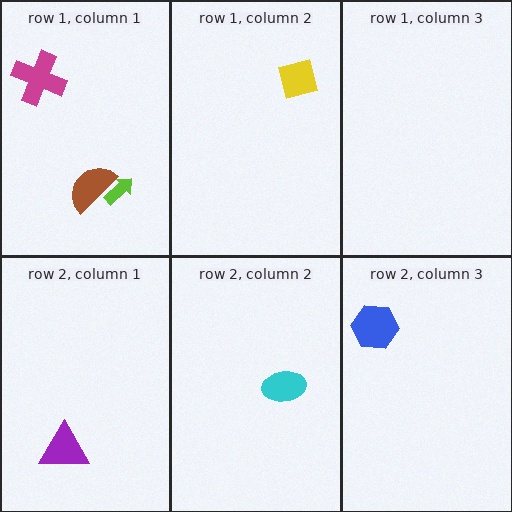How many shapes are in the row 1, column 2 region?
1.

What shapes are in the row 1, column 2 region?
The yellow square.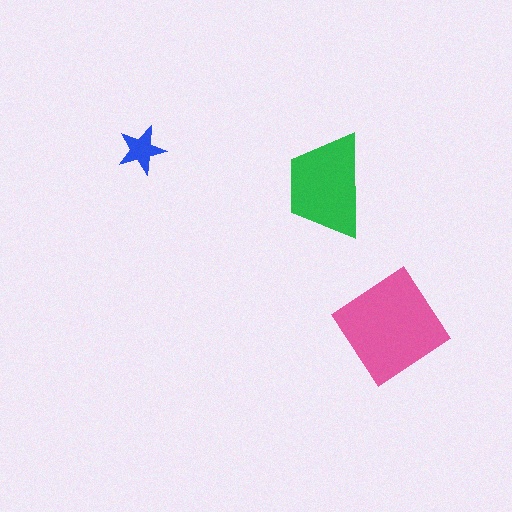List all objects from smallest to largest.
The blue star, the green trapezoid, the pink diamond.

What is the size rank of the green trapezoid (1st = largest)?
2nd.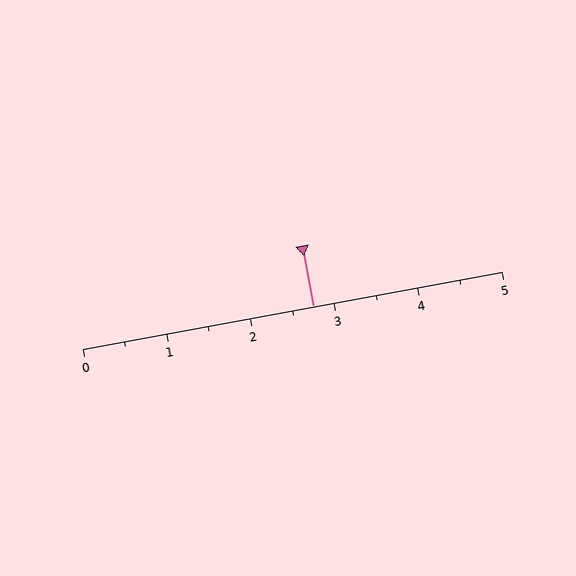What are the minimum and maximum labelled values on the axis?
The axis runs from 0 to 5.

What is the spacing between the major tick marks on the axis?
The major ticks are spaced 1 apart.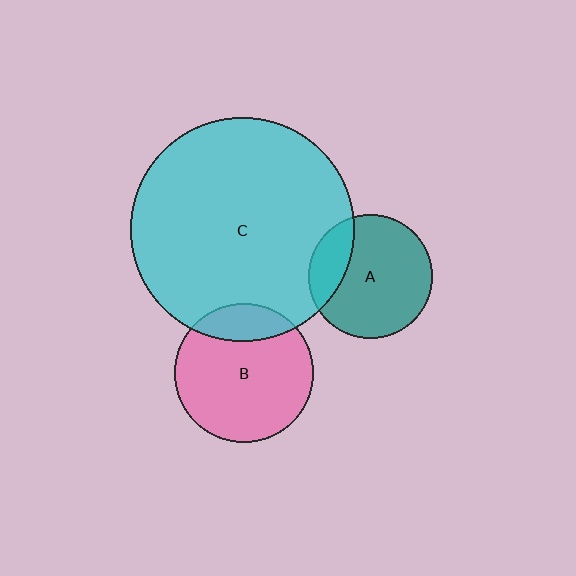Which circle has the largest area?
Circle C (cyan).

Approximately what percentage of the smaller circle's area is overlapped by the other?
Approximately 20%.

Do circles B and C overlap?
Yes.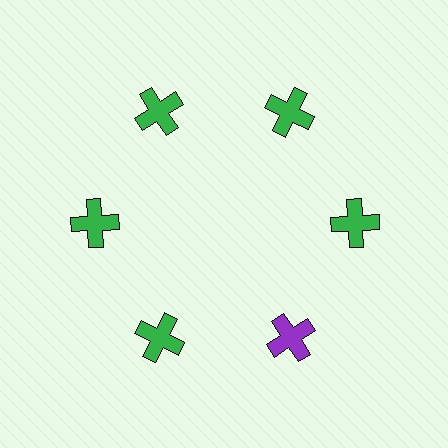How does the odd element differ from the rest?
It has a different color: purple instead of green.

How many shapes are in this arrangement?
There are 6 shapes arranged in a ring pattern.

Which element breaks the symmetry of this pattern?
The purple cross at roughly the 5 o'clock position breaks the symmetry. All other shapes are green crosses.